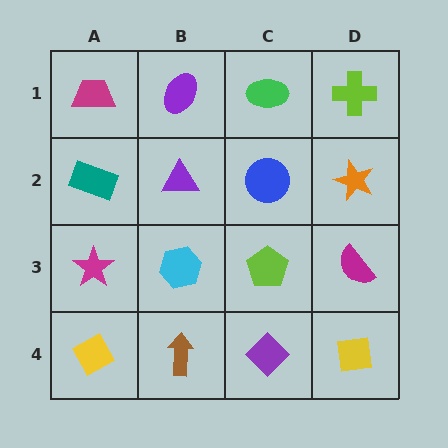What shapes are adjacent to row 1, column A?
A teal rectangle (row 2, column A), a purple ellipse (row 1, column B).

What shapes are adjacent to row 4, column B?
A cyan hexagon (row 3, column B), a yellow diamond (row 4, column A), a purple diamond (row 4, column C).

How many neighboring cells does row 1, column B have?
3.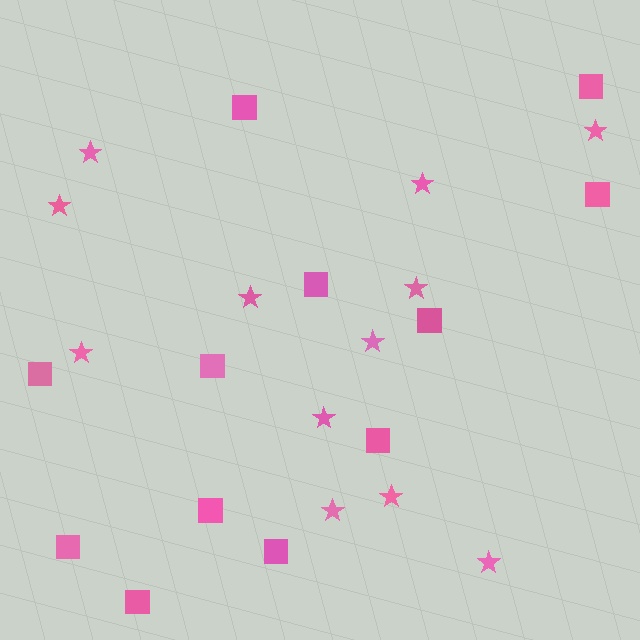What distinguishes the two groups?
There are 2 groups: one group of squares (12) and one group of stars (12).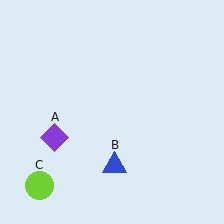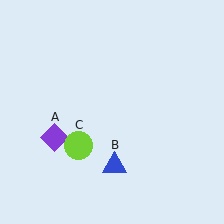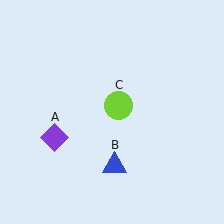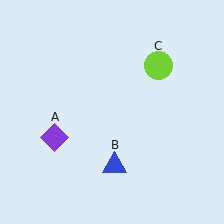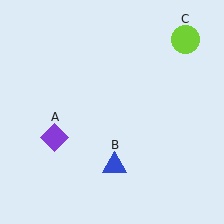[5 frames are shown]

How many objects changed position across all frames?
1 object changed position: lime circle (object C).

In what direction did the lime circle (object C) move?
The lime circle (object C) moved up and to the right.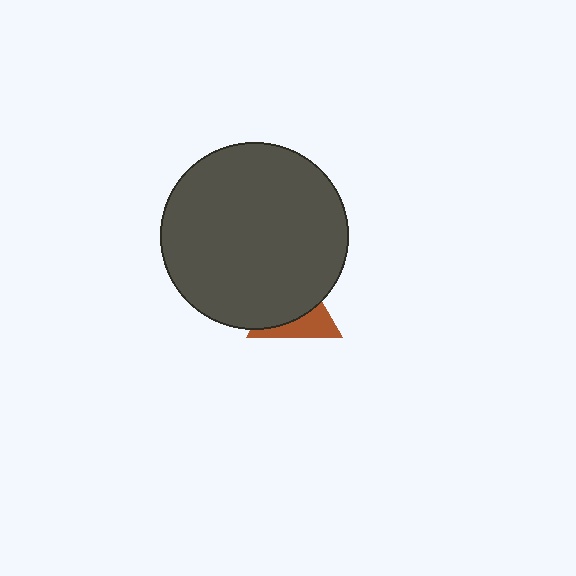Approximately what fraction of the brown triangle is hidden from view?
Roughly 62% of the brown triangle is hidden behind the dark gray circle.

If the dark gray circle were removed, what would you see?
You would see the complete brown triangle.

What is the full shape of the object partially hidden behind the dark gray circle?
The partially hidden object is a brown triangle.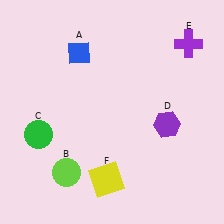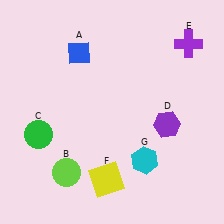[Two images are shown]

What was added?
A cyan hexagon (G) was added in Image 2.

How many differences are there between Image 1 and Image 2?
There is 1 difference between the two images.